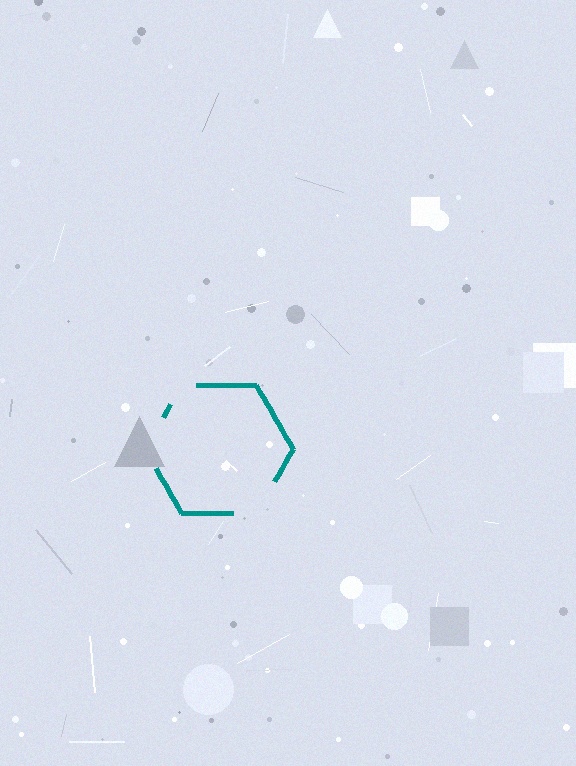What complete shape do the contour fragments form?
The contour fragments form a hexagon.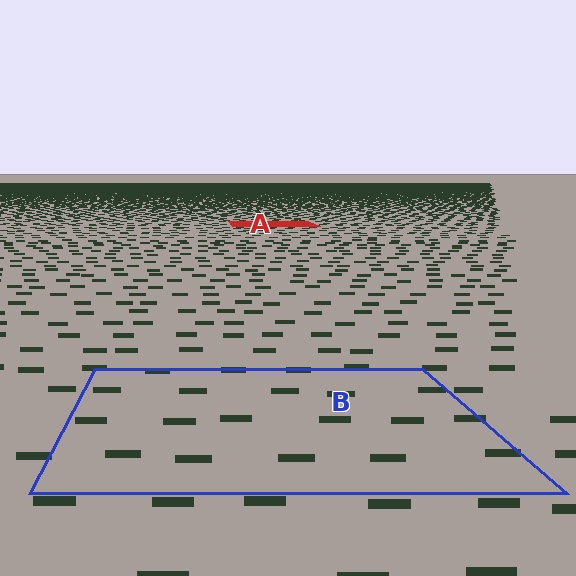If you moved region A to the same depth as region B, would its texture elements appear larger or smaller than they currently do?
They would appear larger. At a closer depth, the same texture elements are projected at a bigger on-screen size.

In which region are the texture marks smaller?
The texture marks are smaller in region A, because it is farther away.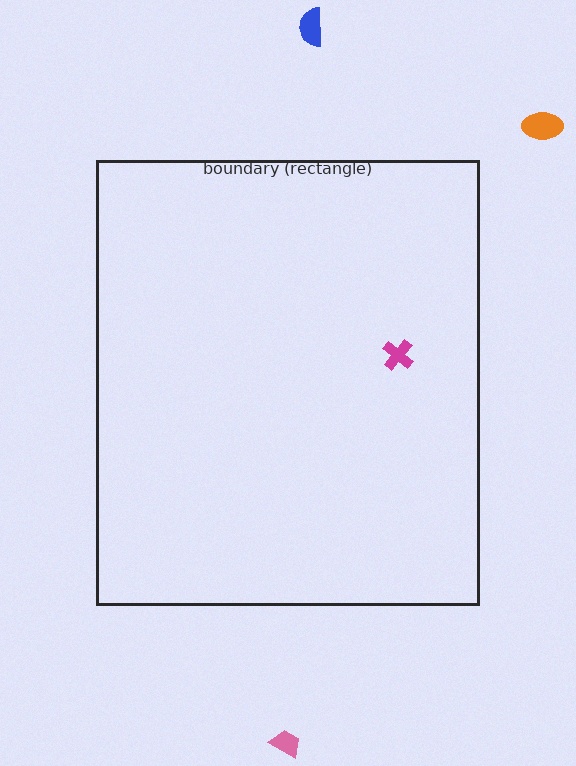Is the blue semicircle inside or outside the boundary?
Outside.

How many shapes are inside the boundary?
1 inside, 3 outside.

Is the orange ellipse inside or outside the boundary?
Outside.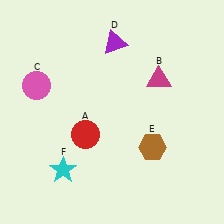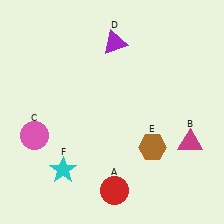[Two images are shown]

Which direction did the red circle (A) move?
The red circle (A) moved down.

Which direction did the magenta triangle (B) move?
The magenta triangle (B) moved down.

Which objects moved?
The objects that moved are: the red circle (A), the magenta triangle (B), the pink circle (C).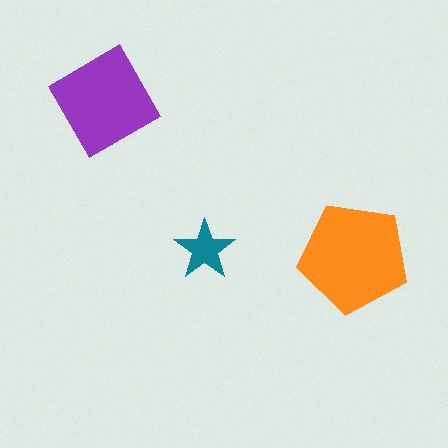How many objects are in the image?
There are 3 objects in the image.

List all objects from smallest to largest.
The teal star, the purple diamond, the orange pentagon.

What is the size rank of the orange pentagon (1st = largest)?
1st.